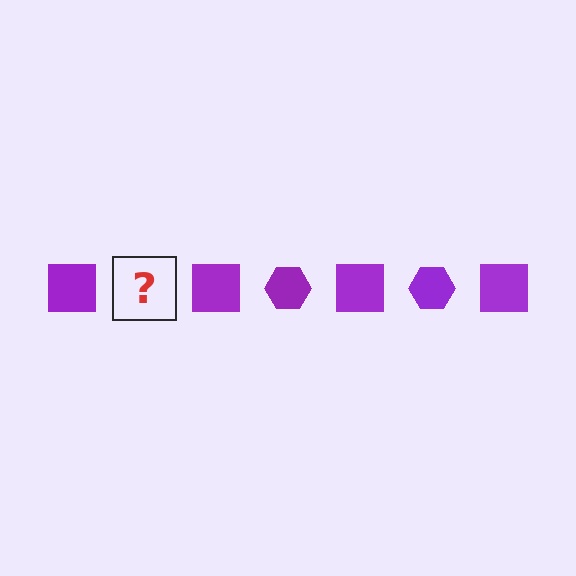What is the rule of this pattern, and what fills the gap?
The rule is that the pattern cycles through square, hexagon shapes in purple. The gap should be filled with a purple hexagon.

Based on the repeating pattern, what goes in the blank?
The blank should be a purple hexagon.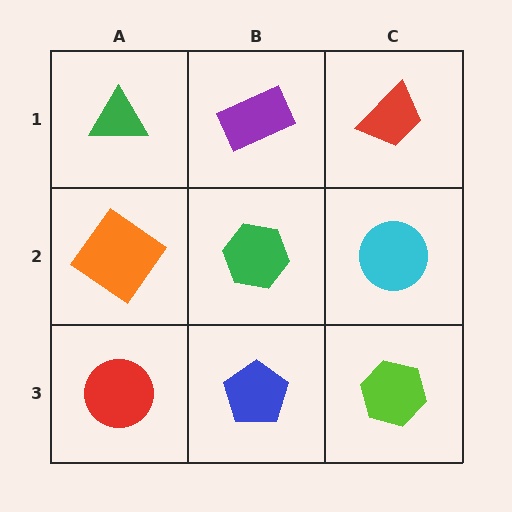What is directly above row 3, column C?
A cyan circle.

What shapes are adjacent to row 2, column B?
A purple rectangle (row 1, column B), a blue pentagon (row 3, column B), an orange diamond (row 2, column A), a cyan circle (row 2, column C).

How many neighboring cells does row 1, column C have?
2.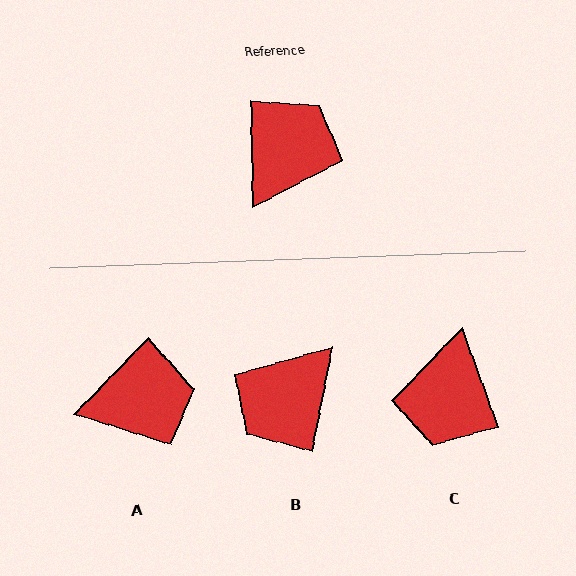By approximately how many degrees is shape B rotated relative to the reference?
Approximately 168 degrees counter-clockwise.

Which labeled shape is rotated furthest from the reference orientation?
B, about 168 degrees away.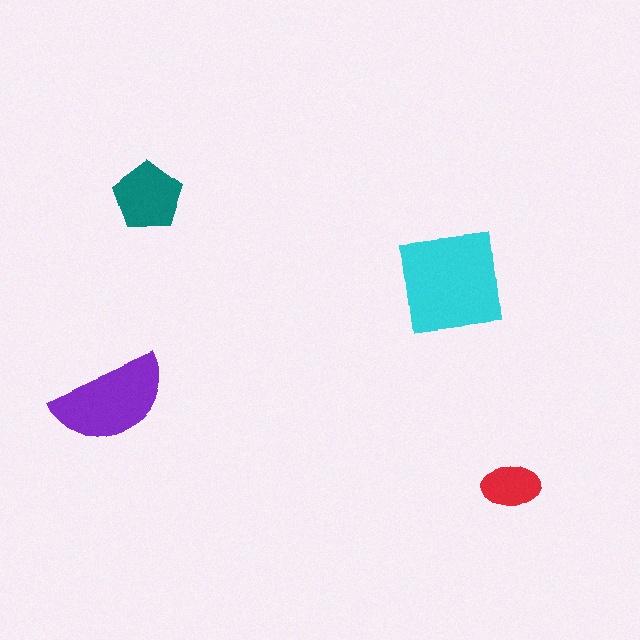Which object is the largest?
The cyan square.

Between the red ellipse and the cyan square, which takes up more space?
The cyan square.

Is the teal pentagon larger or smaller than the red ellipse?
Larger.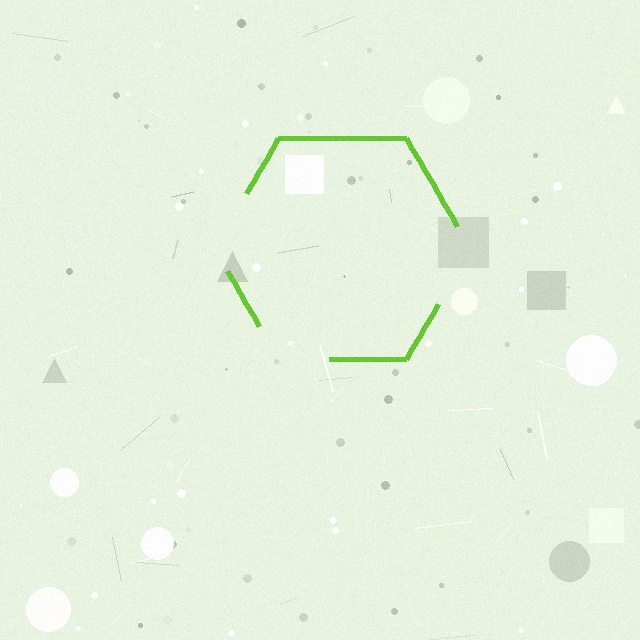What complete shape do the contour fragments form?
The contour fragments form a hexagon.